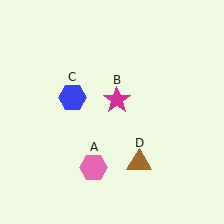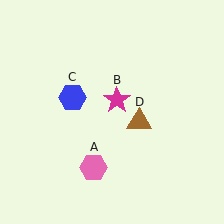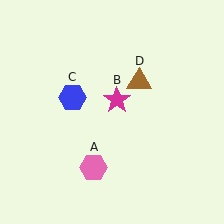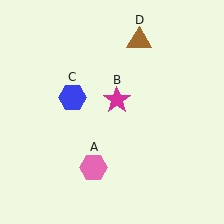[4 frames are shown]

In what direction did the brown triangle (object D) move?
The brown triangle (object D) moved up.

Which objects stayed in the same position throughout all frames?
Pink hexagon (object A) and magenta star (object B) and blue hexagon (object C) remained stationary.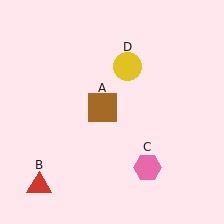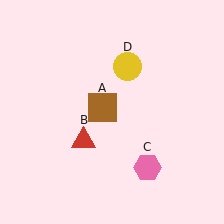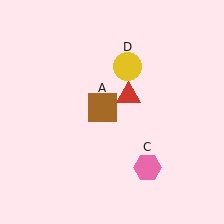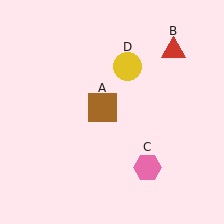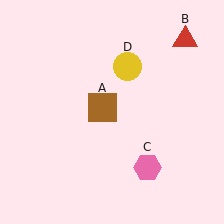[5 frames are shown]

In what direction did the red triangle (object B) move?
The red triangle (object B) moved up and to the right.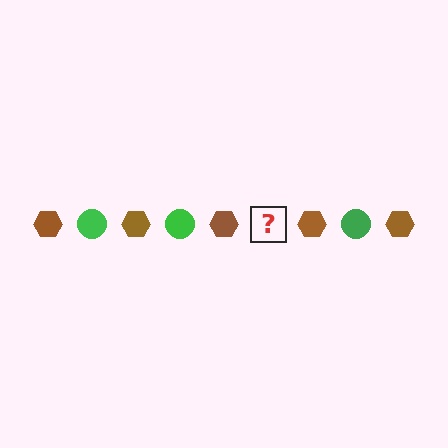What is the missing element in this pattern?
The missing element is a green circle.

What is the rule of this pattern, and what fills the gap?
The rule is that the pattern alternates between brown hexagon and green circle. The gap should be filled with a green circle.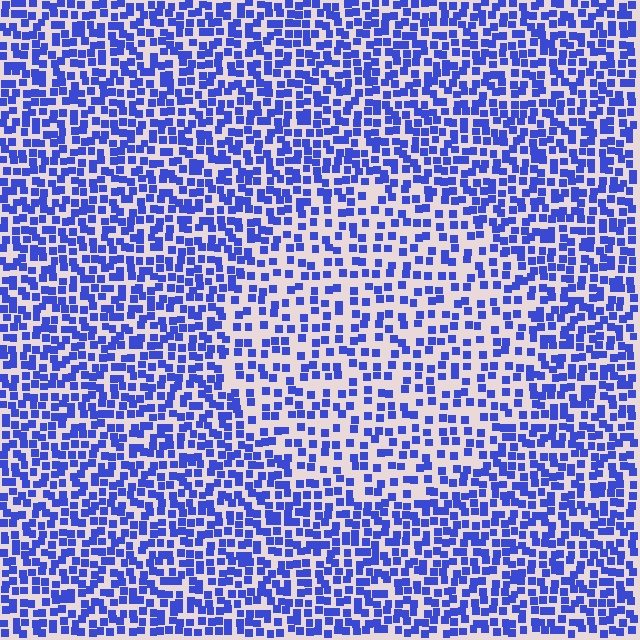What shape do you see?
I see a circle.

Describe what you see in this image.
The image contains small blue elements arranged at two different densities. A circle-shaped region is visible where the elements are less densely packed than the surrounding area.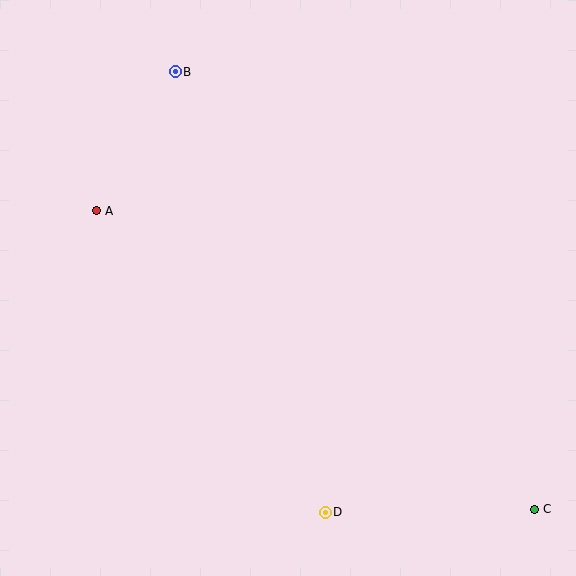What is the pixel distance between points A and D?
The distance between A and D is 378 pixels.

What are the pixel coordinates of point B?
Point B is at (175, 72).